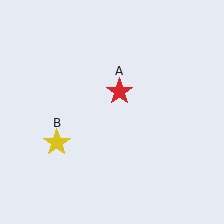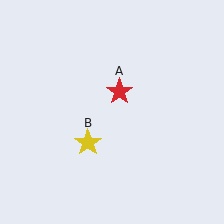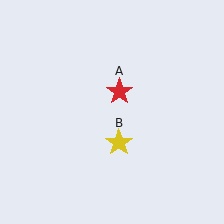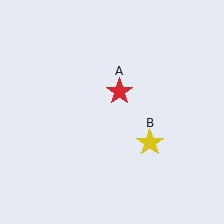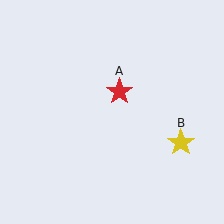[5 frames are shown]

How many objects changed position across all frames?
1 object changed position: yellow star (object B).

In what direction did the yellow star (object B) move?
The yellow star (object B) moved right.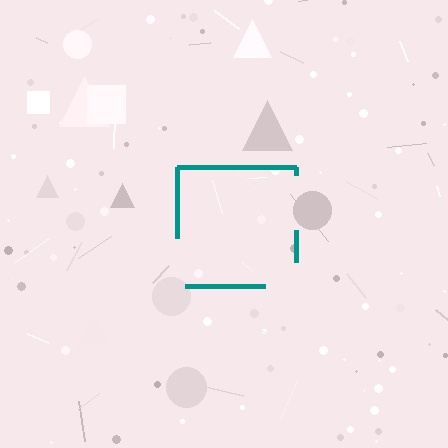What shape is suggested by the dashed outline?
The dashed outline suggests a square.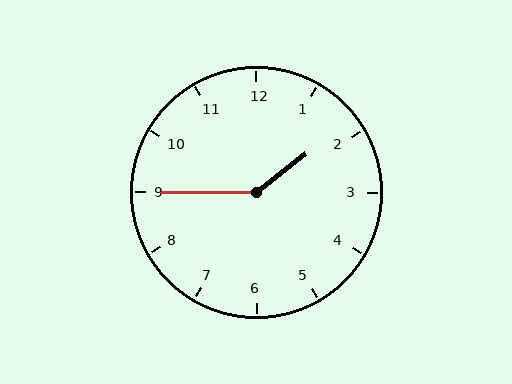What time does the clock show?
1:45.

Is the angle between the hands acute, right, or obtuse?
It is obtuse.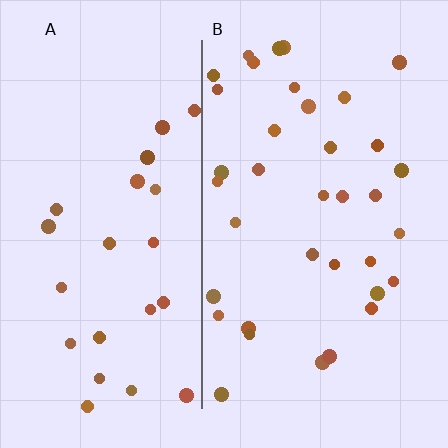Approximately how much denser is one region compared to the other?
Approximately 1.5× — region B over region A.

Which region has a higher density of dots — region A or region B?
B (the right).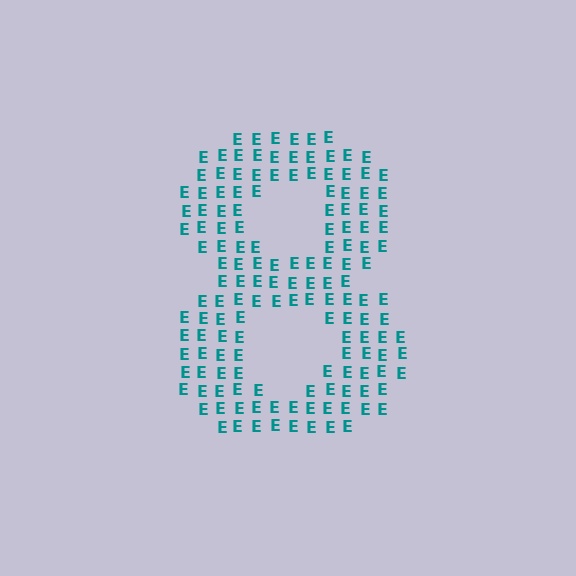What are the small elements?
The small elements are letter E's.